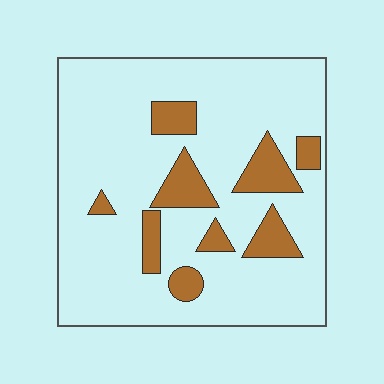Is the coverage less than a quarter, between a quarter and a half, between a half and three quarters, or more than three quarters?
Less than a quarter.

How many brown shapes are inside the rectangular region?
9.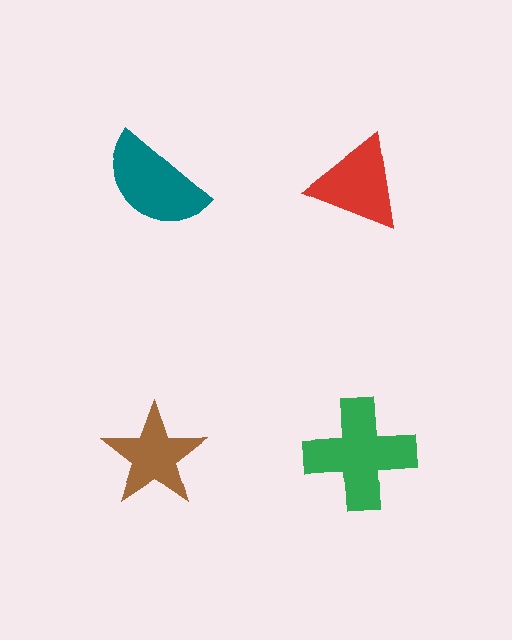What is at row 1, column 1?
A teal semicircle.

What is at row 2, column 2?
A green cross.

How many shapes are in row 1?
2 shapes.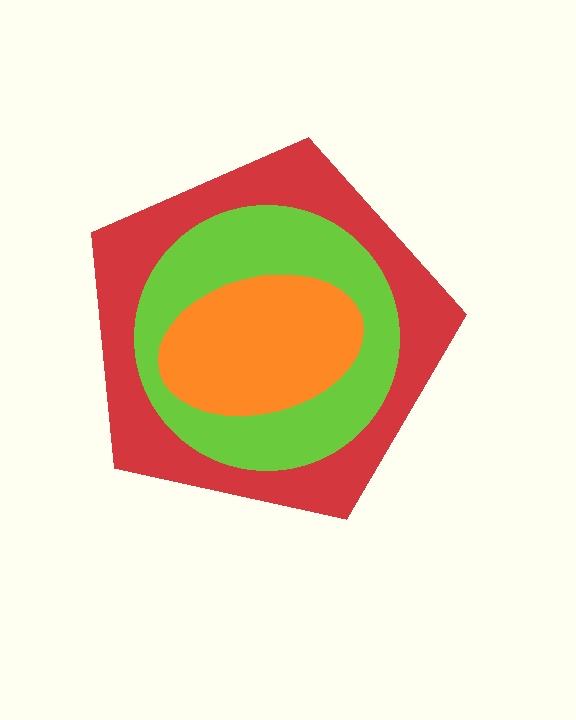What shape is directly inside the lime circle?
The orange ellipse.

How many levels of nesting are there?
3.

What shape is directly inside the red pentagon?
The lime circle.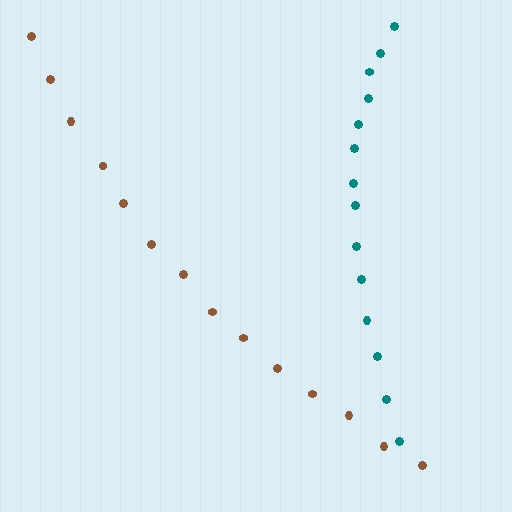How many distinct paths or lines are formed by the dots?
There are 2 distinct paths.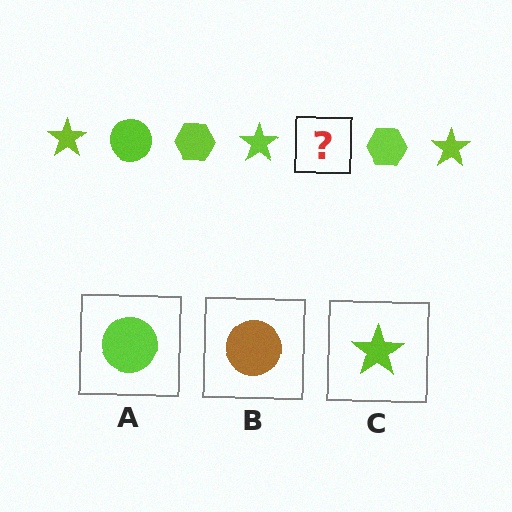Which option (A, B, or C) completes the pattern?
A.